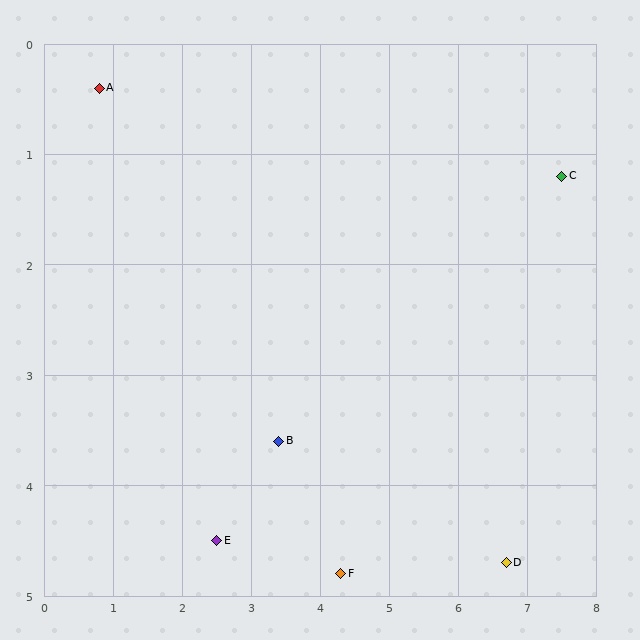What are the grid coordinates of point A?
Point A is at approximately (0.8, 0.4).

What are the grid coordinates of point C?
Point C is at approximately (7.5, 1.2).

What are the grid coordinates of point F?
Point F is at approximately (4.3, 4.8).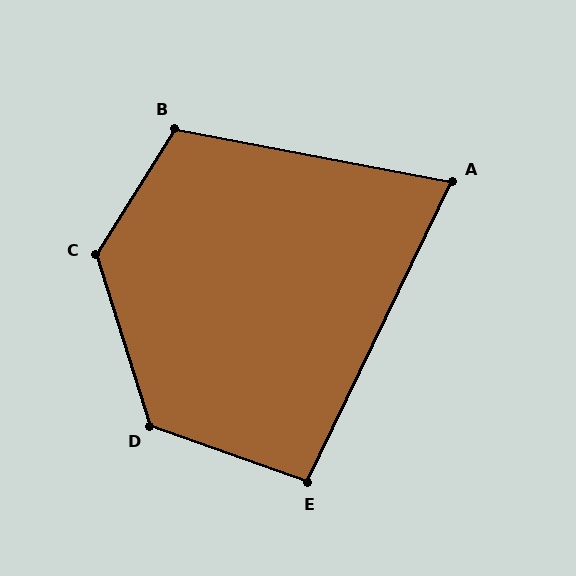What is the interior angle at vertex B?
Approximately 111 degrees (obtuse).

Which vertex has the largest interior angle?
C, at approximately 130 degrees.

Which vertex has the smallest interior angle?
A, at approximately 75 degrees.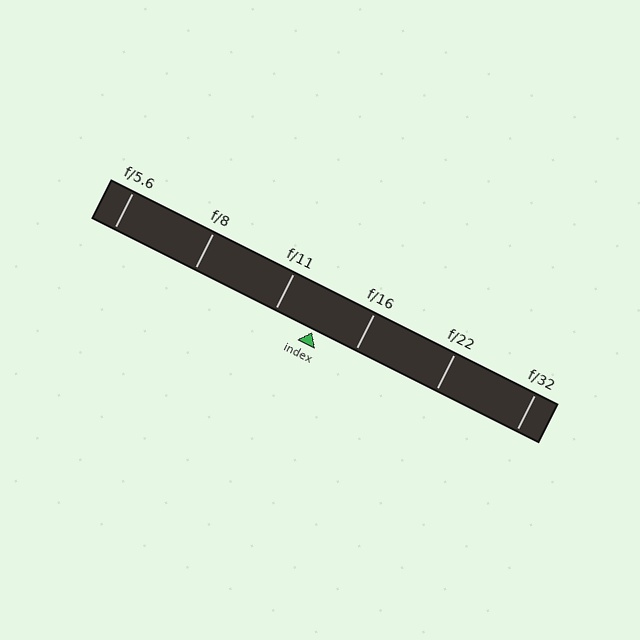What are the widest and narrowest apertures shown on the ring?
The widest aperture shown is f/5.6 and the narrowest is f/32.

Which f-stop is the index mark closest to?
The index mark is closest to f/11.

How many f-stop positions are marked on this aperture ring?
There are 6 f-stop positions marked.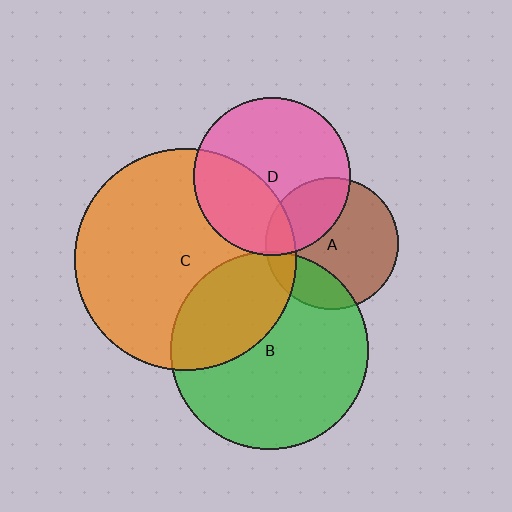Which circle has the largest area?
Circle C (orange).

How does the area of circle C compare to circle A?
Approximately 2.8 times.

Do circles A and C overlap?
Yes.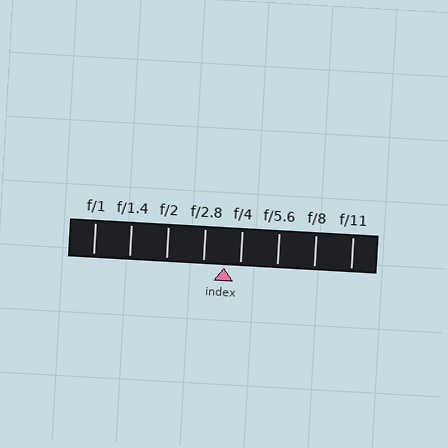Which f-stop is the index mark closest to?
The index mark is closest to f/4.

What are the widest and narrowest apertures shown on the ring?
The widest aperture shown is f/1 and the narrowest is f/11.